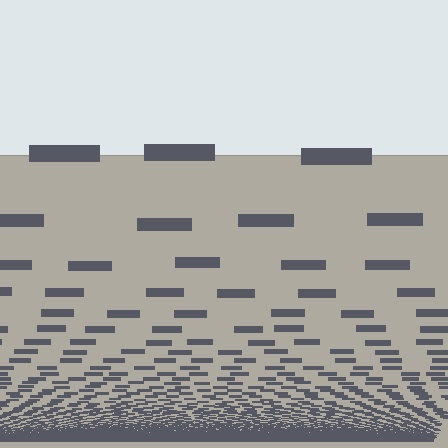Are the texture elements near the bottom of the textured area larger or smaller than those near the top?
Smaller. The gradient is inverted — elements near the bottom are smaller and denser.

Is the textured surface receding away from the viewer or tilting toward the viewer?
The surface appears to tilt toward the viewer. Texture elements get larger and sparser toward the top.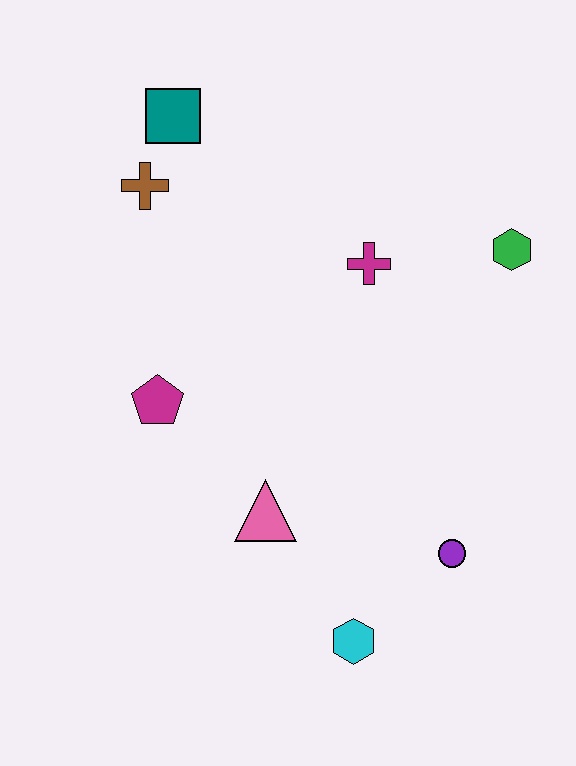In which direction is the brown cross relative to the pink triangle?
The brown cross is above the pink triangle.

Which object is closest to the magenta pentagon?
The pink triangle is closest to the magenta pentagon.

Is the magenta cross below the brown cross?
Yes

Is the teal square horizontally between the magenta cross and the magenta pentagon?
Yes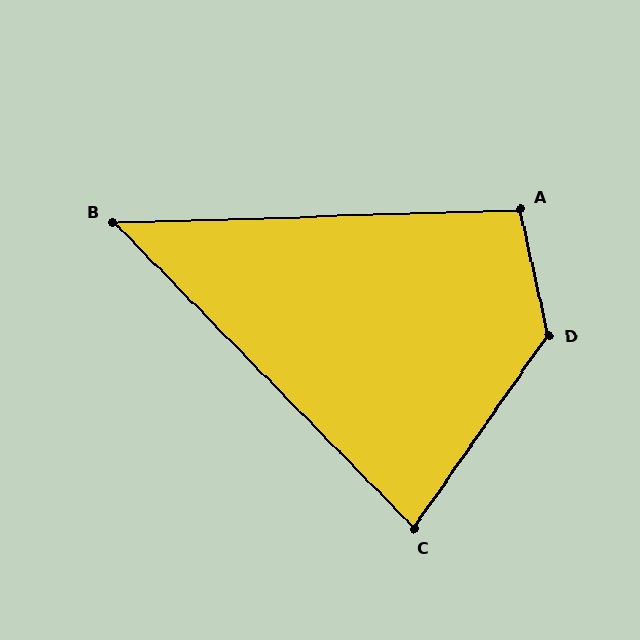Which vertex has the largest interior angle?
D, at approximately 133 degrees.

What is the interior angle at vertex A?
Approximately 101 degrees (obtuse).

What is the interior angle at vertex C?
Approximately 79 degrees (acute).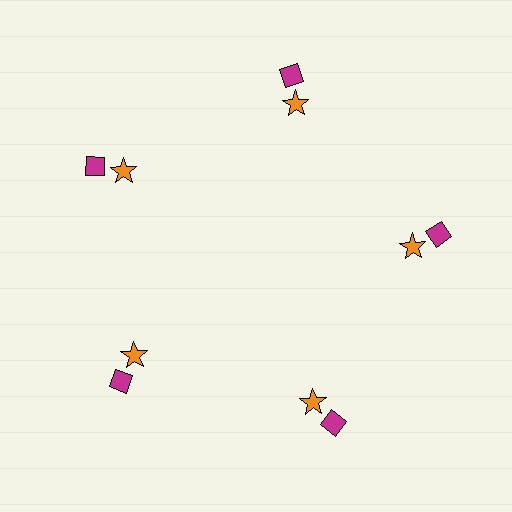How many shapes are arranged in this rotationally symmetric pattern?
There are 10 shapes, arranged in 5 groups of 2.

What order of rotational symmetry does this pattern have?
This pattern has 5-fold rotational symmetry.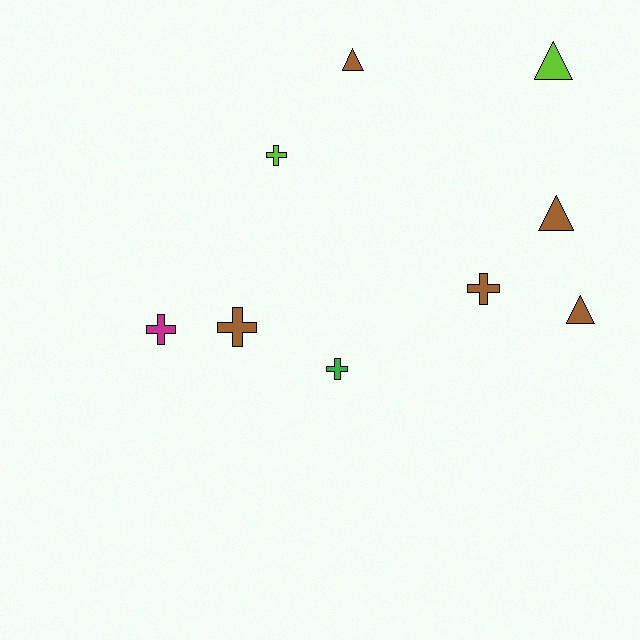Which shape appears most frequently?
Cross, with 5 objects.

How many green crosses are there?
There is 1 green cross.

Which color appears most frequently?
Brown, with 5 objects.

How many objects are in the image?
There are 9 objects.